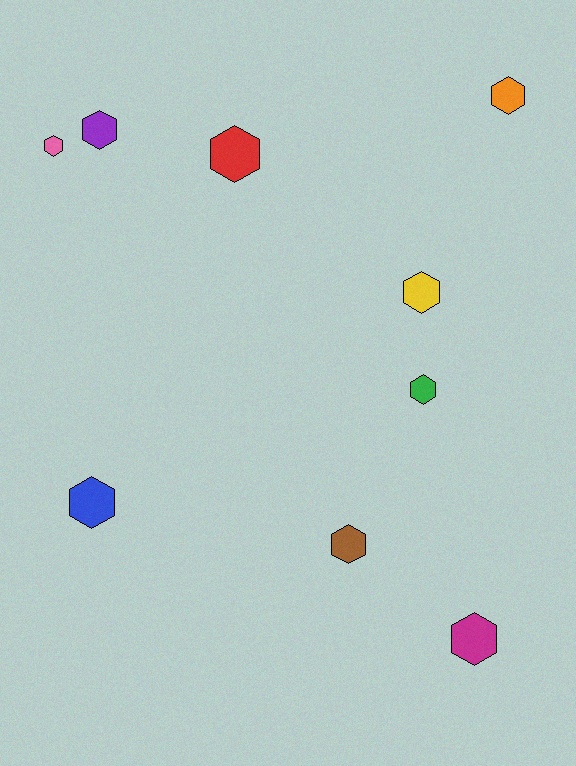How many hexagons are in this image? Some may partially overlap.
There are 9 hexagons.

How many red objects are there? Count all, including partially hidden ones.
There is 1 red object.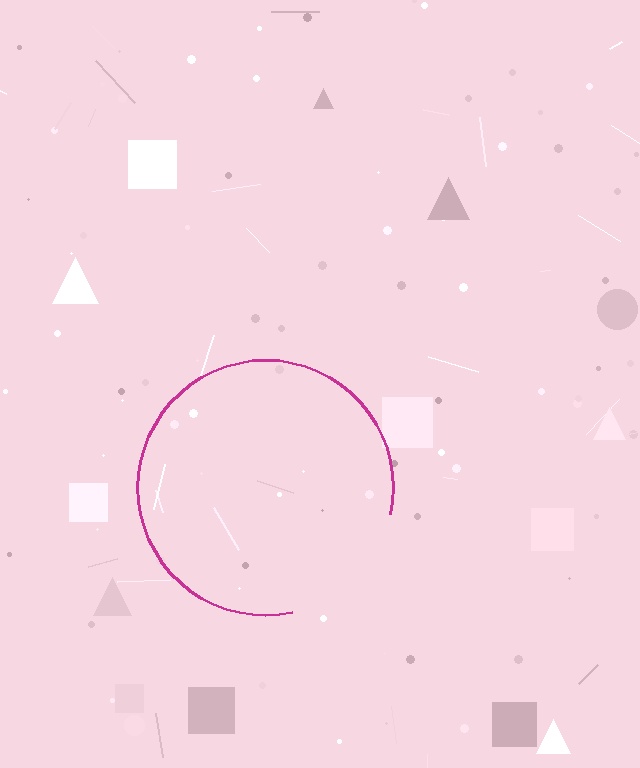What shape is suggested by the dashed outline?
The dashed outline suggests a circle.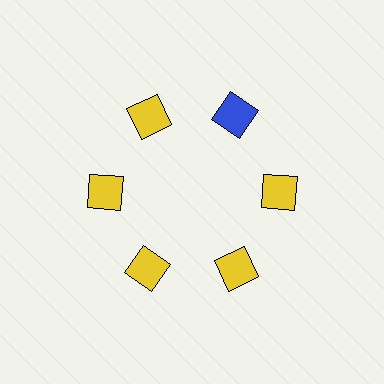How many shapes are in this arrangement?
There are 6 shapes arranged in a ring pattern.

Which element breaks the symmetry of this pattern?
The blue square at roughly the 1 o'clock position breaks the symmetry. All other shapes are yellow squares.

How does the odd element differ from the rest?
It has a different color: blue instead of yellow.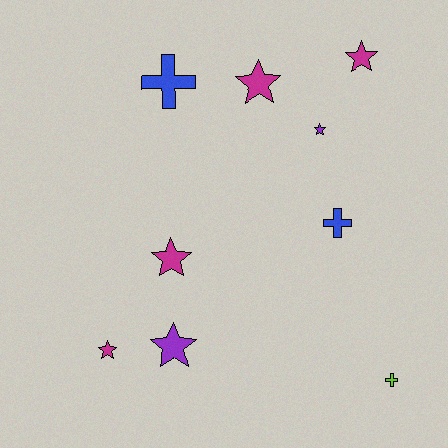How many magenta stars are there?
There are 4 magenta stars.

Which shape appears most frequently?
Star, with 6 objects.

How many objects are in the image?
There are 9 objects.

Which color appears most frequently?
Magenta, with 4 objects.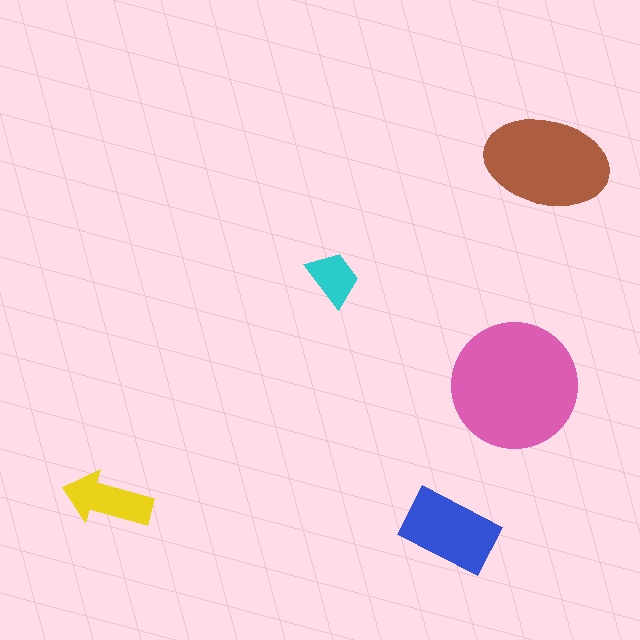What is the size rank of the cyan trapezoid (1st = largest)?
5th.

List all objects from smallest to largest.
The cyan trapezoid, the yellow arrow, the blue rectangle, the brown ellipse, the pink circle.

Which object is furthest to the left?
The yellow arrow is leftmost.